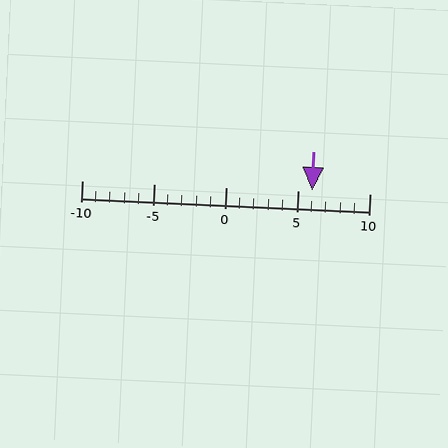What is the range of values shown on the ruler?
The ruler shows values from -10 to 10.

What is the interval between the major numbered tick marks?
The major tick marks are spaced 5 units apart.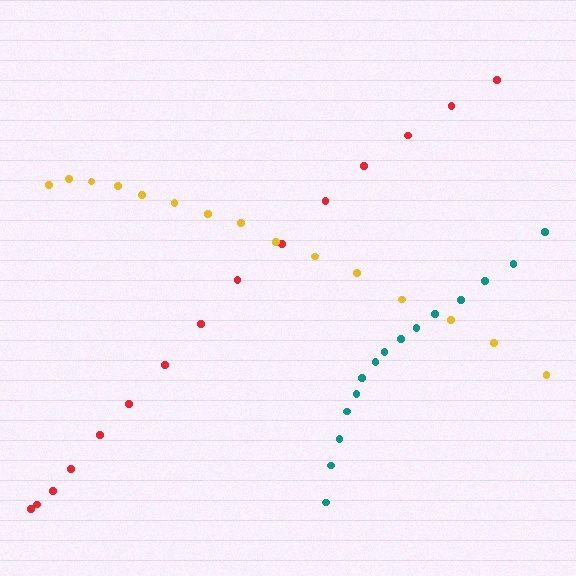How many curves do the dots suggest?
There are 3 distinct paths.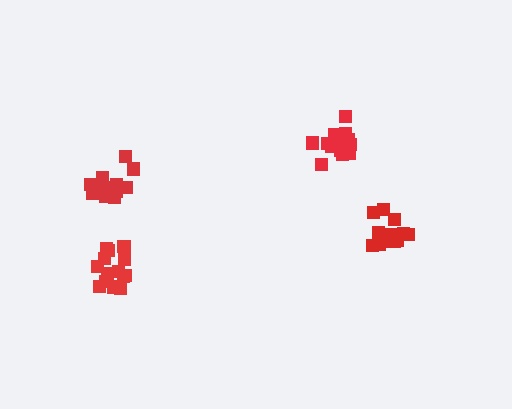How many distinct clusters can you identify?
There are 4 distinct clusters.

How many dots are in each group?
Group 1: 14 dots, Group 2: 14 dots, Group 3: 16 dots, Group 4: 15 dots (59 total).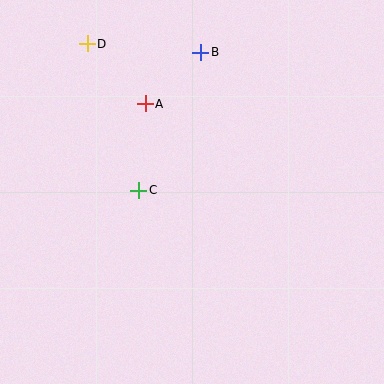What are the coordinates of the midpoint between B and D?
The midpoint between B and D is at (144, 48).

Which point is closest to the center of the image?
Point C at (139, 190) is closest to the center.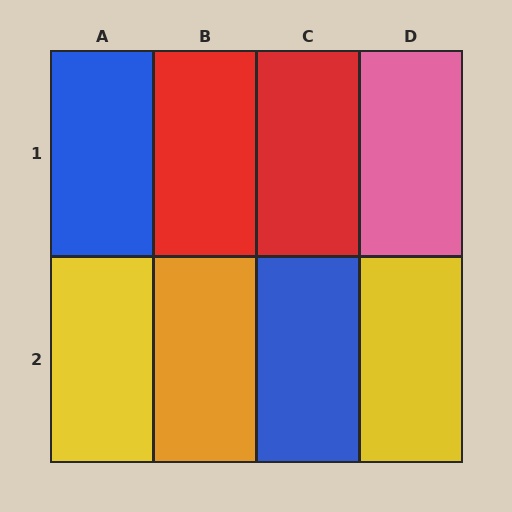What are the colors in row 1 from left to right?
Blue, red, red, pink.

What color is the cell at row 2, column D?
Yellow.